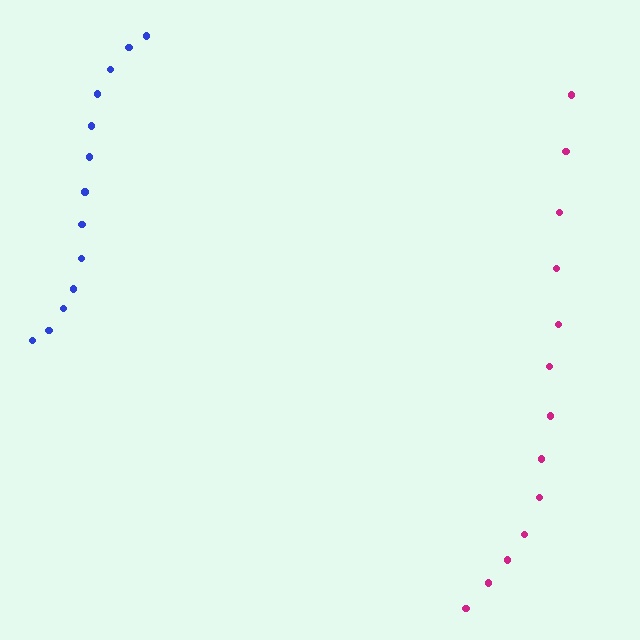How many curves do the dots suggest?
There are 2 distinct paths.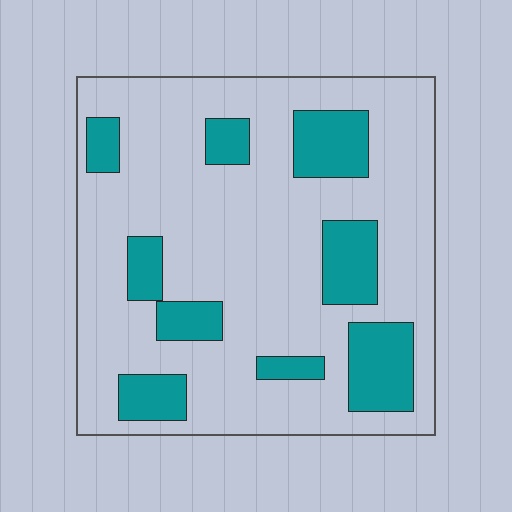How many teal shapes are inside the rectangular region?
9.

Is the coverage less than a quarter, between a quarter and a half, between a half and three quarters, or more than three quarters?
Less than a quarter.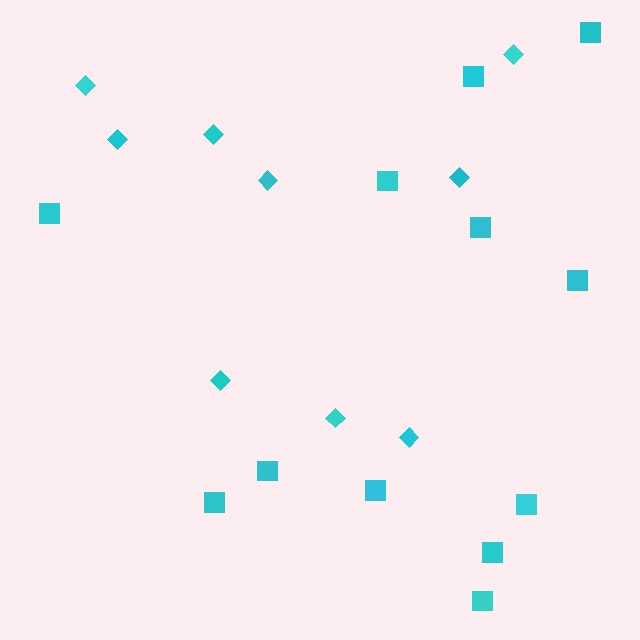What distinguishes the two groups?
There are 2 groups: one group of diamonds (9) and one group of squares (12).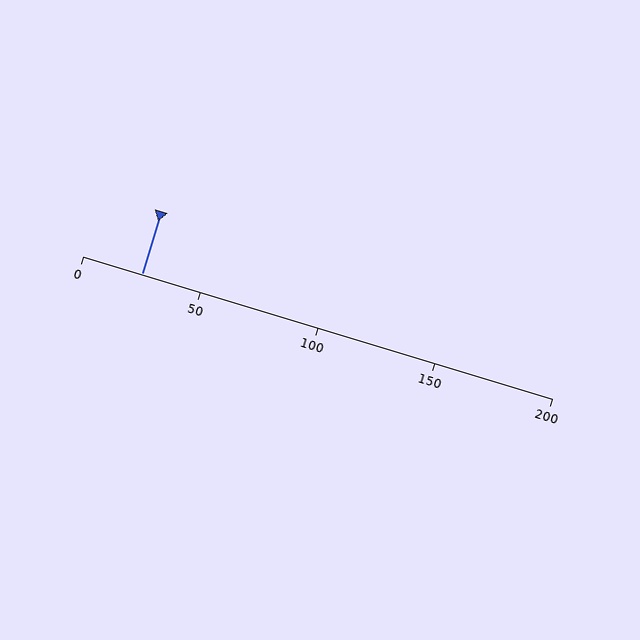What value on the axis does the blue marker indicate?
The marker indicates approximately 25.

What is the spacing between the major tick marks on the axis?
The major ticks are spaced 50 apart.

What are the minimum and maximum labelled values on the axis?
The axis runs from 0 to 200.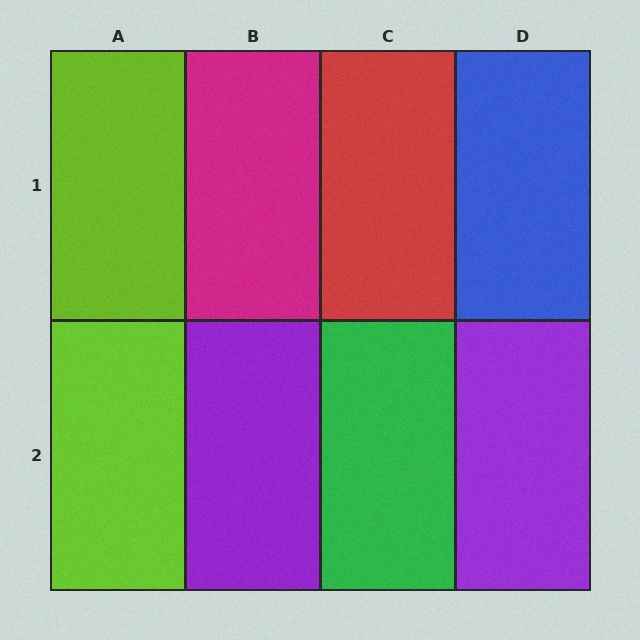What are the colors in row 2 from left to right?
Lime, purple, green, purple.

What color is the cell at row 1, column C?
Red.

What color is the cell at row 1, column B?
Magenta.